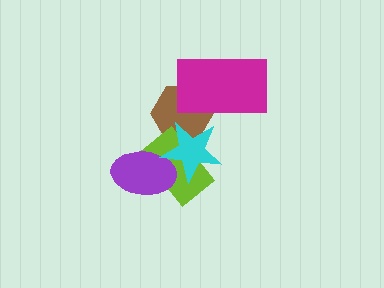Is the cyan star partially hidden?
No, no other shape covers it.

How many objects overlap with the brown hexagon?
3 objects overlap with the brown hexagon.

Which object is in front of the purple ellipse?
The cyan star is in front of the purple ellipse.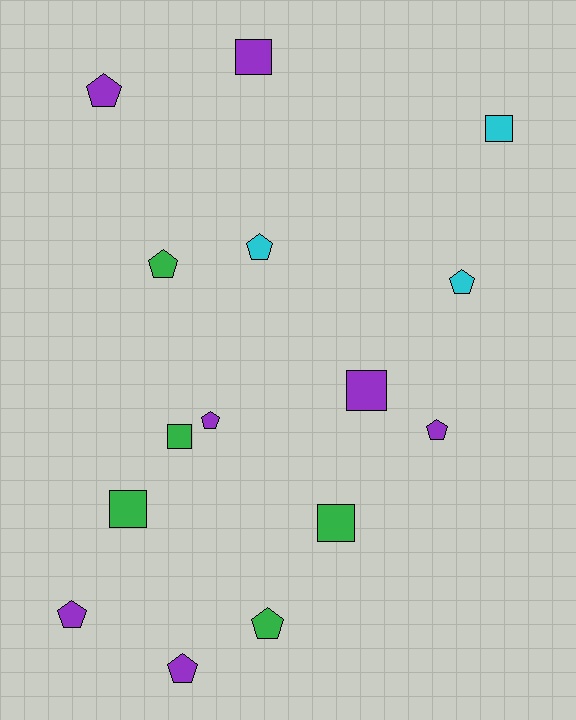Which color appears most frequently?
Purple, with 7 objects.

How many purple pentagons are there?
There are 5 purple pentagons.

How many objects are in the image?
There are 15 objects.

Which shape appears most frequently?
Pentagon, with 9 objects.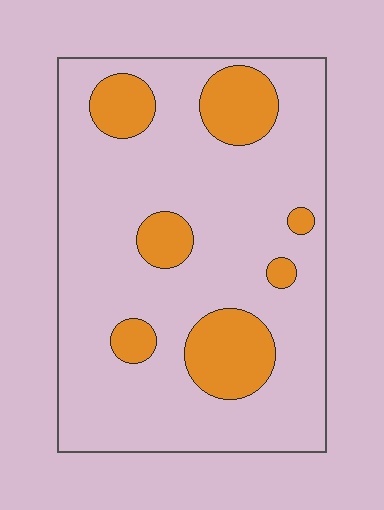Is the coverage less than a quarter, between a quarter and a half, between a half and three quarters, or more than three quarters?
Less than a quarter.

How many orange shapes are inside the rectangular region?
7.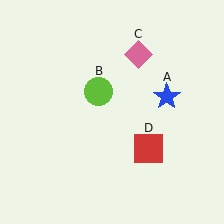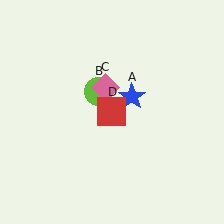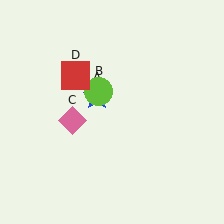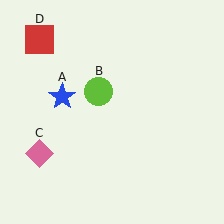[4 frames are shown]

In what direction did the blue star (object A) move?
The blue star (object A) moved left.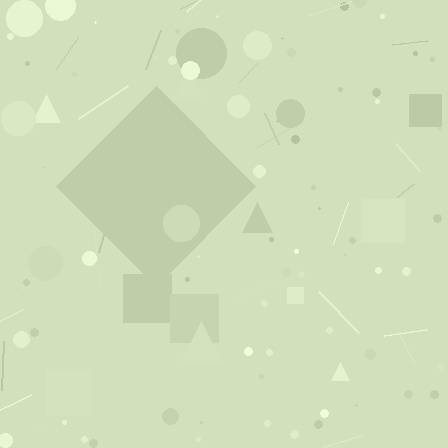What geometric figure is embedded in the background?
A diamond is embedded in the background.